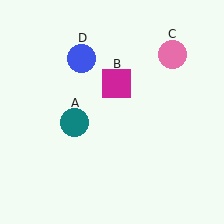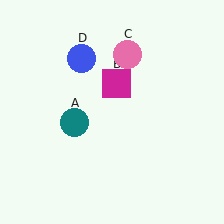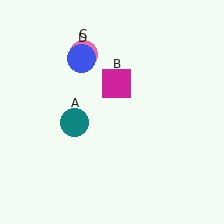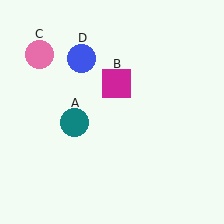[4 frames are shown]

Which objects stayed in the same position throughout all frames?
Teal circle (object A) and magenta square (object B) and blue circle (object D) remained stationary.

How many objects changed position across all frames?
1 object changed position: pink circle (object C).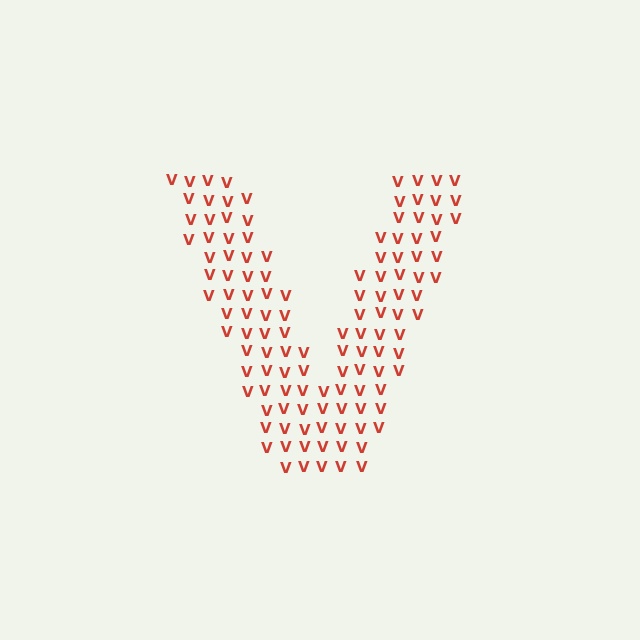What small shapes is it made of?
It is made of small letter V's.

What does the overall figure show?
The overall figure shows the letter V.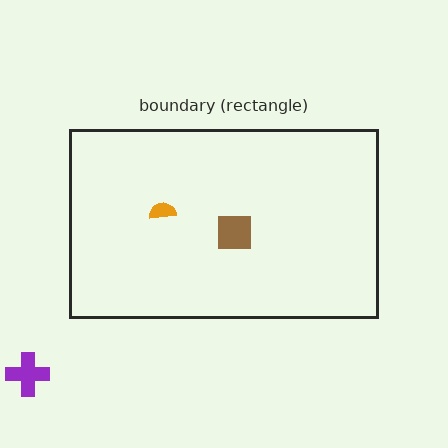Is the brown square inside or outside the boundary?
Inside.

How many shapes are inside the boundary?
2 inside, 1 outside.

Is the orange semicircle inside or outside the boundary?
Inside.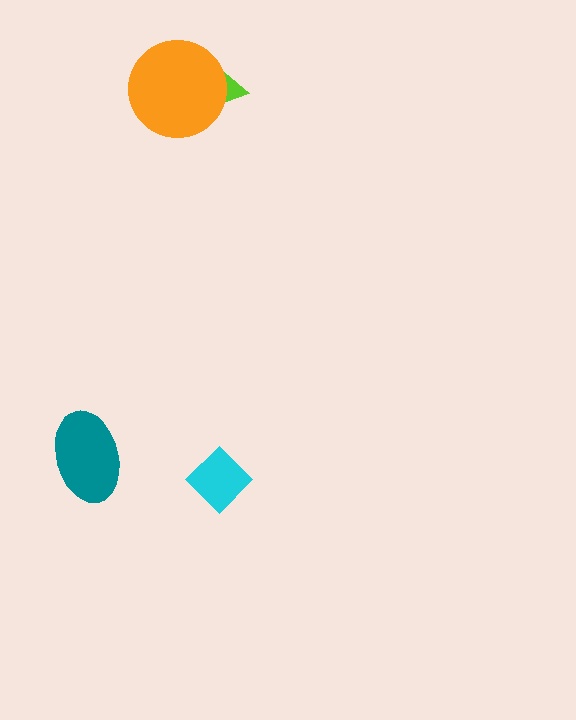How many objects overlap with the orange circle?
1 object overlaps with the orange circle.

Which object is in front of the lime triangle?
The orange circle is in front of the lime triangle.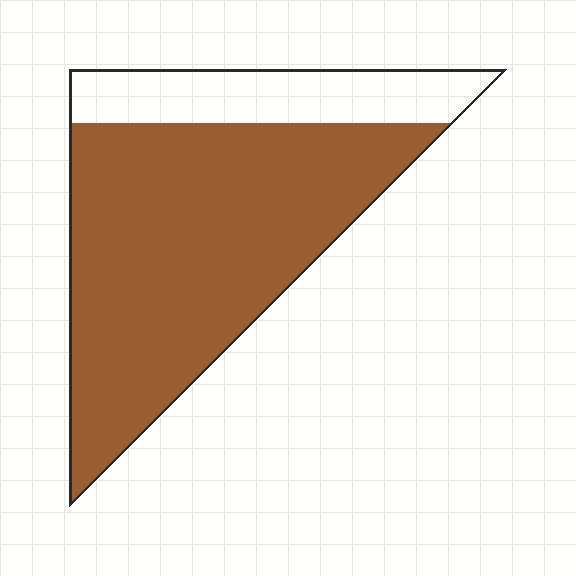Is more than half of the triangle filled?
Yes.